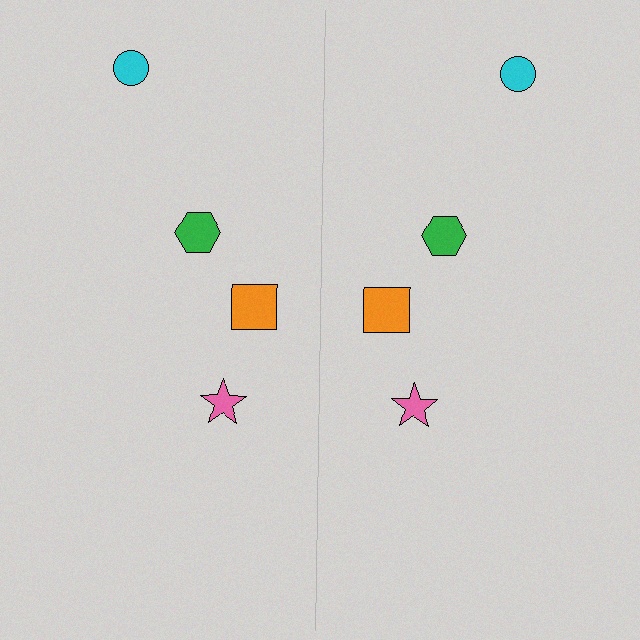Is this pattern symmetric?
Yes, this pattern has bilateral (reflection) symmetry.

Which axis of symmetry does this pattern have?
The pattern has a vertical axis of symmetry running through the center of the image.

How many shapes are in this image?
There are 8 shapes in this image.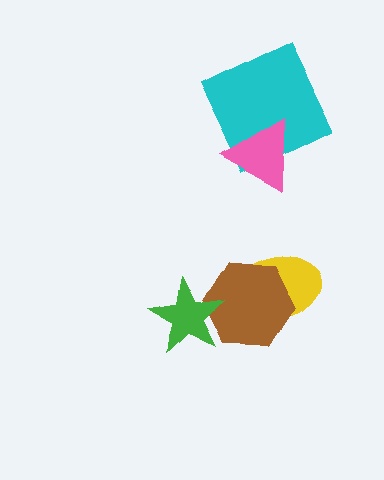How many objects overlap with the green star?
1 object overlaps with the green star.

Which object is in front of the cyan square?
The pink triangle is in front of the cyan square.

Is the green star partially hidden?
No, no other shape covers it.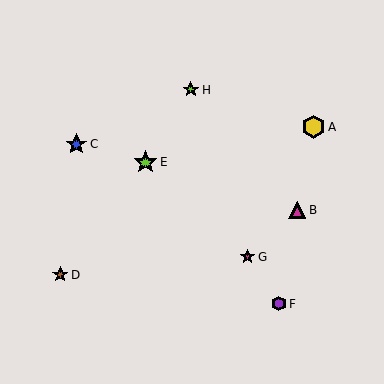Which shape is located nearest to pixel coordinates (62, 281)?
The brown star (labeled D) at (60, 275) is nearest to that location.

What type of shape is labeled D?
Shape D is a brown star.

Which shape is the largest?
The lime star (labeled E) is the largest.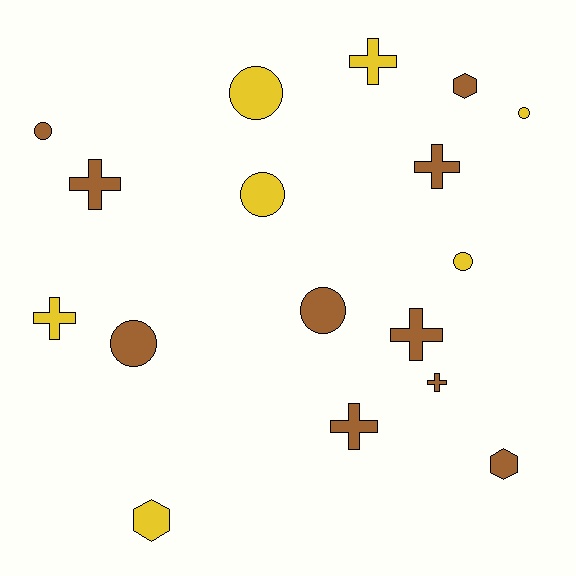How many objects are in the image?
There are 17 objects.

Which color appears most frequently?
Brown, with 10 objects.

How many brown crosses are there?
There are 5 brown crosses.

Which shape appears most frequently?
Cross, with 7 objects.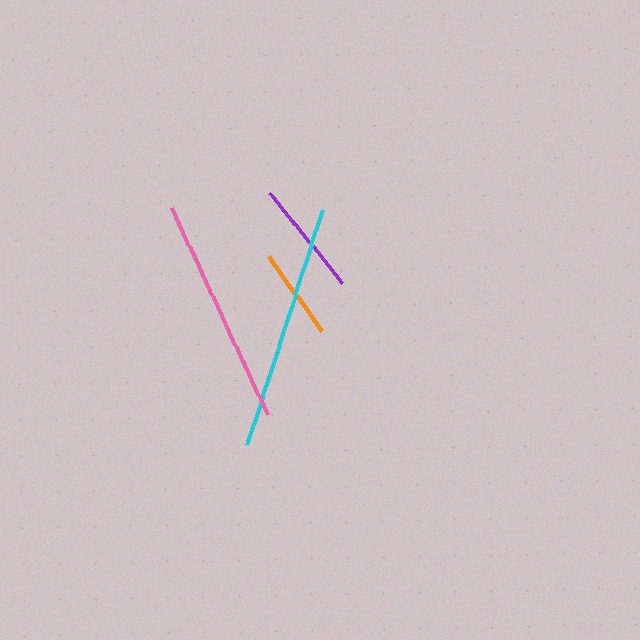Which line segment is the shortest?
The orange line is the shortest at approximately 92 pixels.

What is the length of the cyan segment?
The cyan segment is approximately 247 pixels long.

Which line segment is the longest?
The cyan line is the longest at approximately 247 pixels.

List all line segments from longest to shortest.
From longest to shortest: cyan, pink, purple, orange.